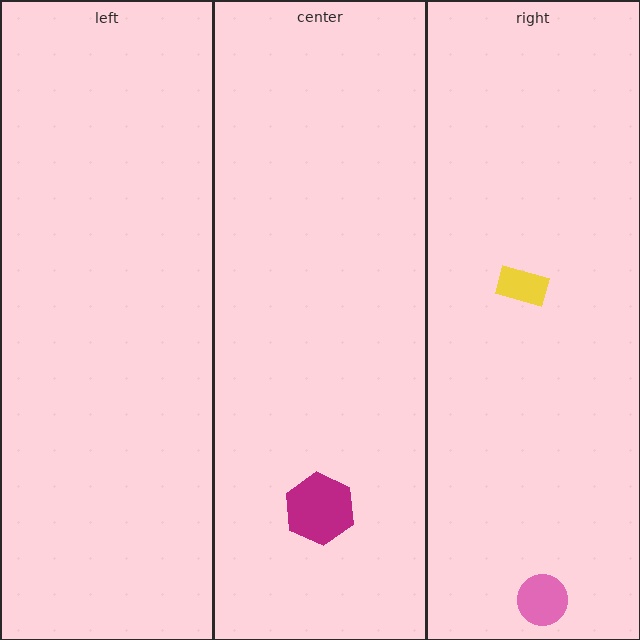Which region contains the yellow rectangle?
The right region.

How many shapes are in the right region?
2.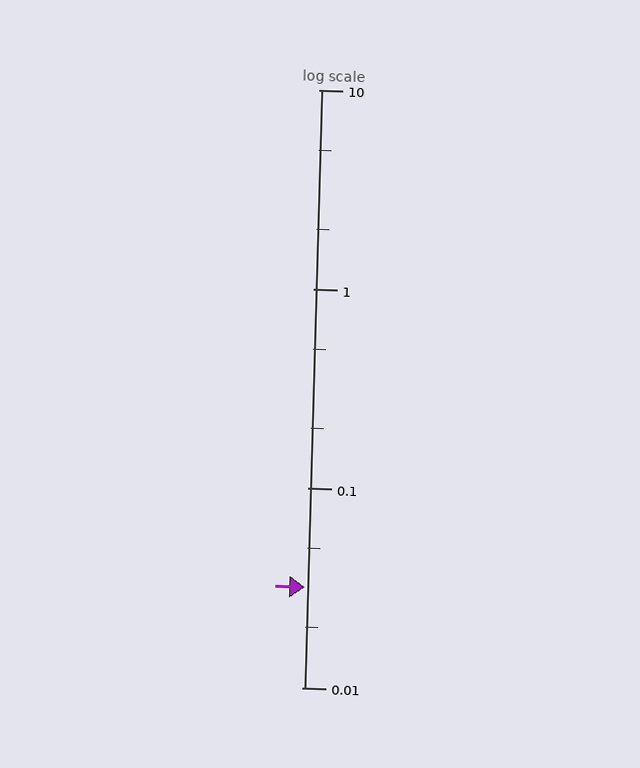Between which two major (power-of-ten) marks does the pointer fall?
The pointer is between 0.01 and 0.1.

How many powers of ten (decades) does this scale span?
The scale spans 3 decades, from 0.01 to 10.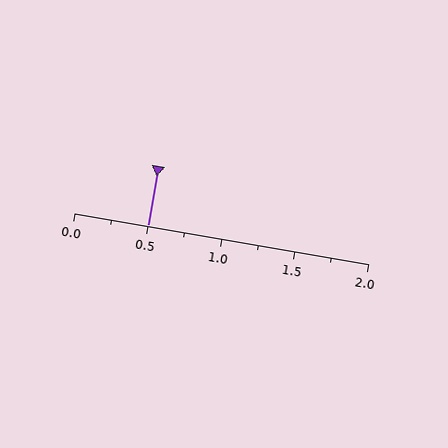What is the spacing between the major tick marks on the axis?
The major ticks are spaced 0.5 apart.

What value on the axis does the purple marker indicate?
The marker indicates approximately 0.5.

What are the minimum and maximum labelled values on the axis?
The axis runs from 0.0 to 2.0.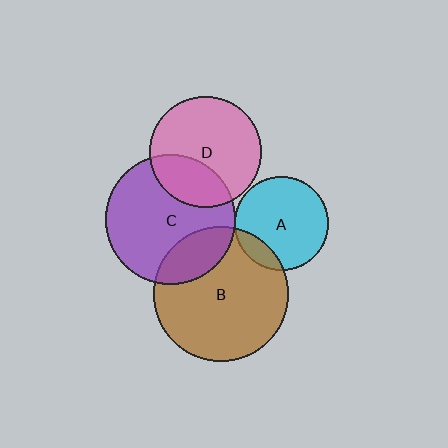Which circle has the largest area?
Circle B (brown).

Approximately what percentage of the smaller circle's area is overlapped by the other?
Approximately 30%.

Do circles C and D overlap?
Yes.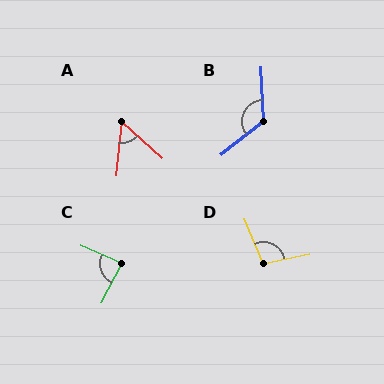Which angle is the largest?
B, at approximately 125 degrees.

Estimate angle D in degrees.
Approximately 101 degrees.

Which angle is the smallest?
A, at approximately 54 degrees.